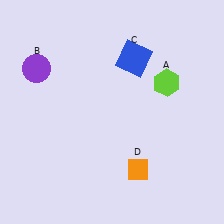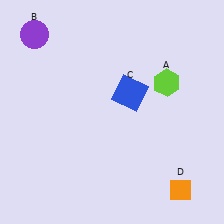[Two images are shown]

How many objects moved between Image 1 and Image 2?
3 objects moved between the two images.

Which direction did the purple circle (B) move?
The purple circle (B) moved up.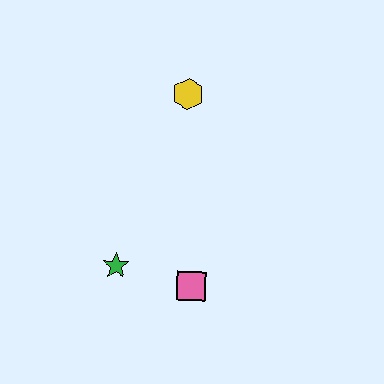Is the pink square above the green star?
No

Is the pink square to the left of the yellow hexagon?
No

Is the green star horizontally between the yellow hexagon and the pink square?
No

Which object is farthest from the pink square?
The yellow hexagon is farthest from the pink square.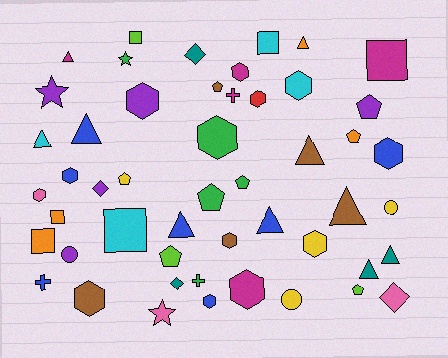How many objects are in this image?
There are 50 objects.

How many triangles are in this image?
There are 10 triangles.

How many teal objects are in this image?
There are 4 teal objects.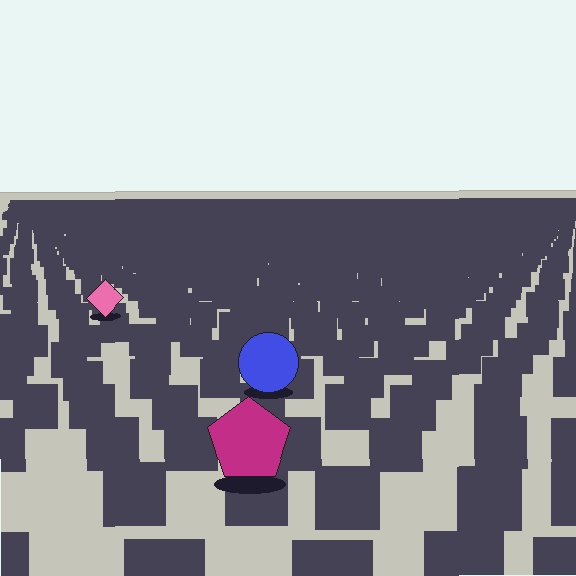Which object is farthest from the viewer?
The pink diamond is farthest from the viewer. It appears smaller and the ground texture around it is denser.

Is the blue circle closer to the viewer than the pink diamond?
Yes. The blue circle is closer — you can tell from the texture gradient: the ground texture is coarser near it.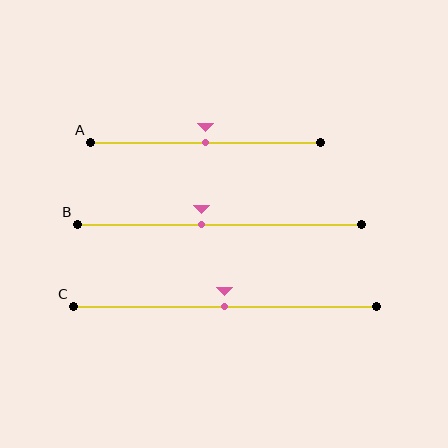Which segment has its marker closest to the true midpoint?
Segment A has its marker closest to the true midpoint.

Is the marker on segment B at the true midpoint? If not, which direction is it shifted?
No, the marker on segment B is shifted to the left by about 6% of the segment length.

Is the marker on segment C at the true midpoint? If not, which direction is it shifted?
Yes, the marker on segment C is at the true midpoint.